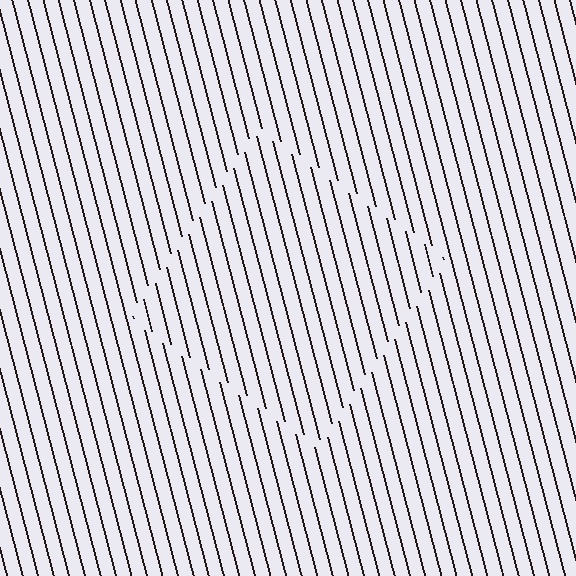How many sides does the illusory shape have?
4 sides — the line-ends trace a square.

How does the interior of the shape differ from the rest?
The interior of the shape contains the same grating, shifted by half a period — the contour is defined by the phase discontinuity where line-ends from the inner and outer gratings abut.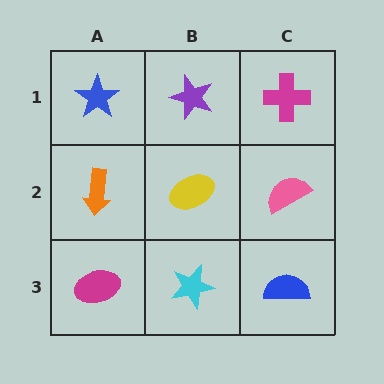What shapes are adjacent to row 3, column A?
An orange arrow (row 2, column A), a cyan star (row 3, column B).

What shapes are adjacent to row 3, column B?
A yellow ellipse (row 2, column B), a magenta ellipse (row 3, column A), a blue semicircle (row 3, column C).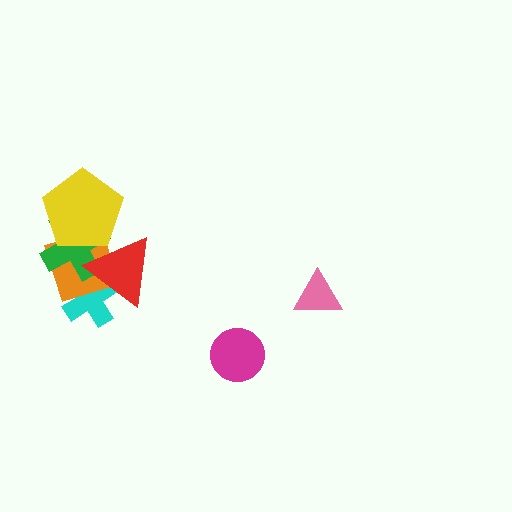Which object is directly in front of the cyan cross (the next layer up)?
The orange square is directly in front of the cyan cross.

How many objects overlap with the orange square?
4 objects overlap with the orange square.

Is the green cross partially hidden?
Yes, it is partially covered by another shape.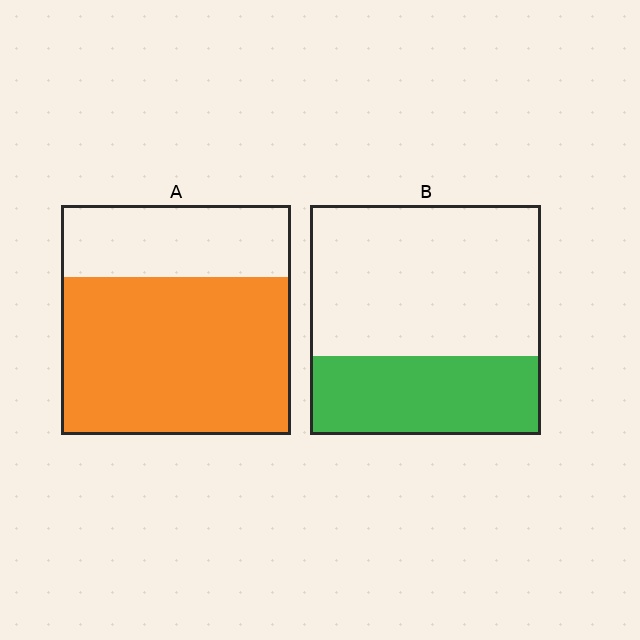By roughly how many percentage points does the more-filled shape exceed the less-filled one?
By roughly 35 percentage points (A over B).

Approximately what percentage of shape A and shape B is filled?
A is approximately 70% and B is approximately 35%.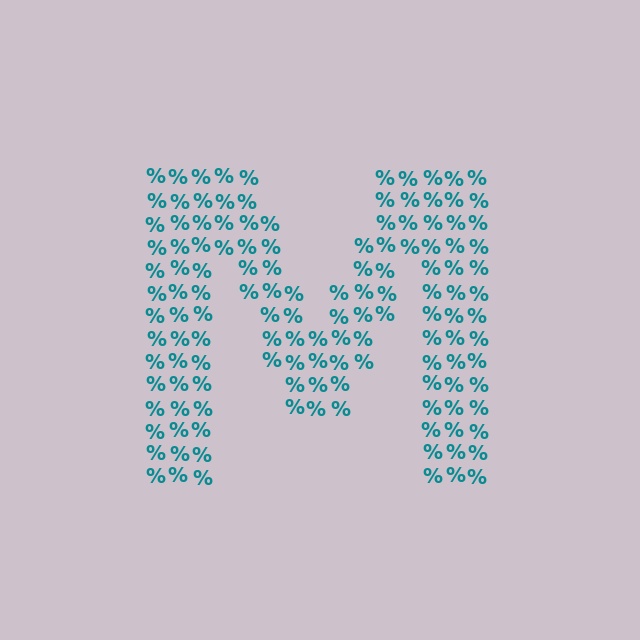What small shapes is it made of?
It is made of small percent signs.